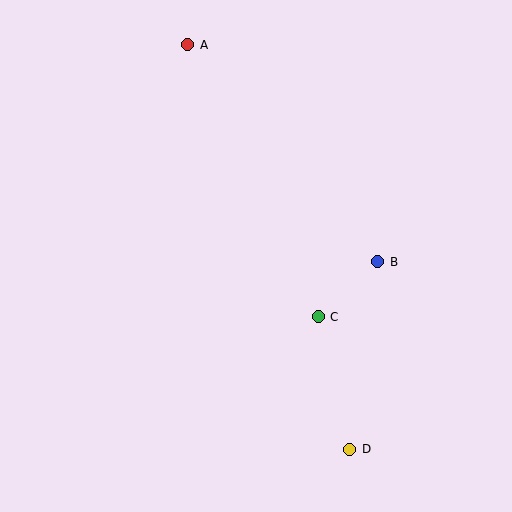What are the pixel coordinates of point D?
Point D is at (350, 449).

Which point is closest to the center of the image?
Point C at (318, 317) is closest to the center.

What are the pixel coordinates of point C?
Point C is at (318, 317).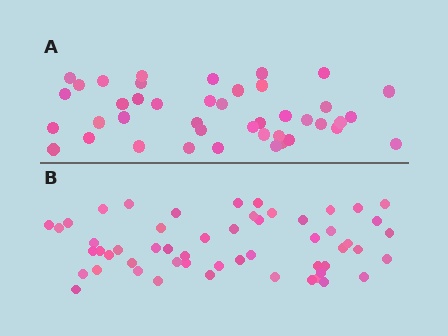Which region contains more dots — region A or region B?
Region B (the bottom region) has more dots.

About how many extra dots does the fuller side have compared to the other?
Region B has roughly 12 or so more dots than region A.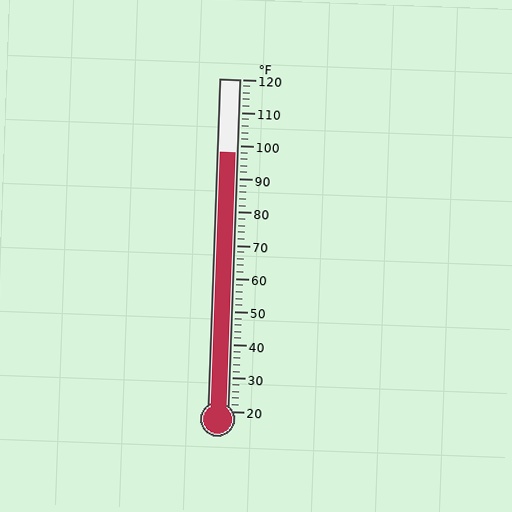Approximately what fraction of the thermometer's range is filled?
The thermometer is filled to approximately 80% of its range.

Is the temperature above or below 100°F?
The temperature is below 100°F.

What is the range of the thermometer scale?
The thermometer scale ranges from 20°F to 120°F.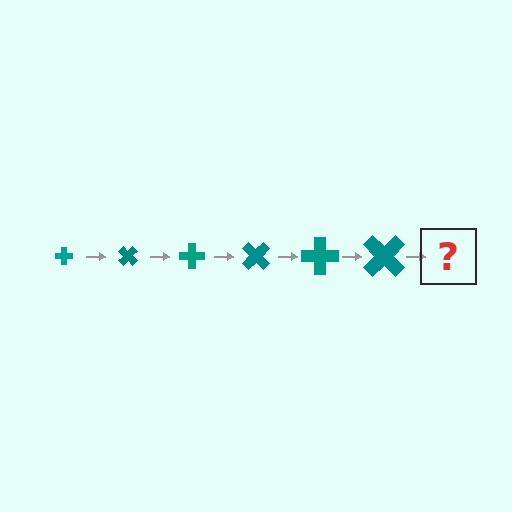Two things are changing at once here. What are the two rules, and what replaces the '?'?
The two rules are that the cross grows larger each step and it rotates 45 degrees each step. The '?' should be a cross, larger than the previous one and rotated 270 degrees from the start.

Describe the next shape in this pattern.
It should be a cross, larger than the previous one and rotated 270 degrees from the start.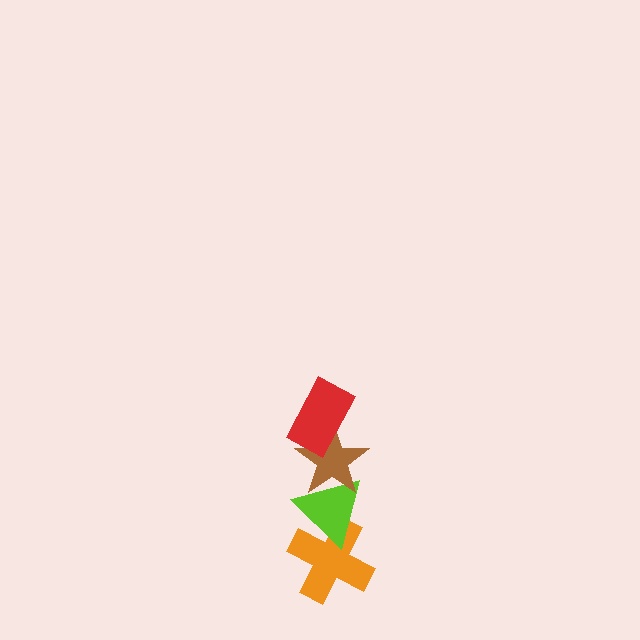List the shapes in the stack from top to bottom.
From top to bottom: the red rectangle, the brown star, the lime triangle, the orange cross.